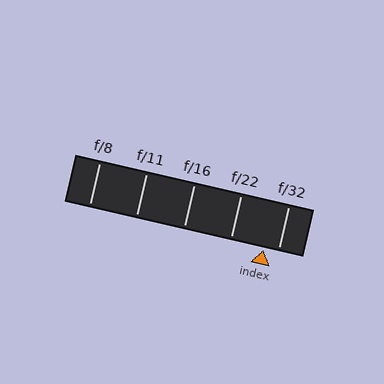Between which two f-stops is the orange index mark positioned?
The index mark is between f/22 and f/32.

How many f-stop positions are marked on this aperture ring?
There are 5 f-stop positions marked.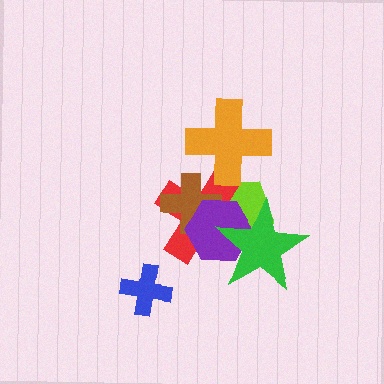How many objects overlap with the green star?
3 objects overlap with the green star.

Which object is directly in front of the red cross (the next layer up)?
The brown cross is directly in front of the red cross.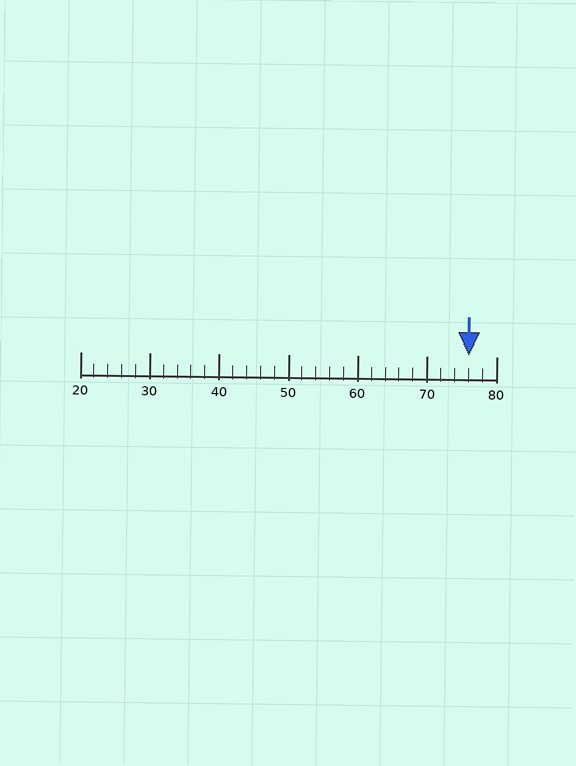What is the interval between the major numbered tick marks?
The major tick marks are spaced 10 units apart.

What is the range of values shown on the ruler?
The ruler shows values from 20 to 80.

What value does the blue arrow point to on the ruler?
The blue arrow points to approximately 76.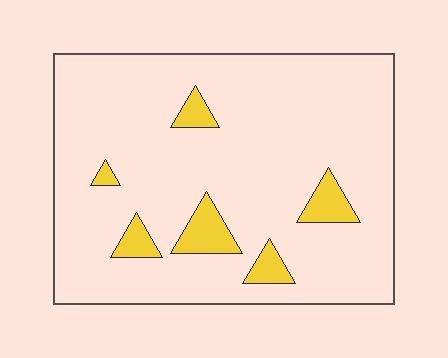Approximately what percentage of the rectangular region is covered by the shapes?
Approximately 10%.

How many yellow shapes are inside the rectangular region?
6.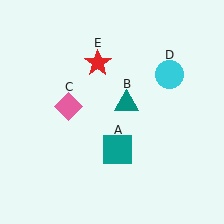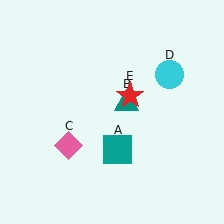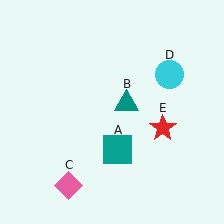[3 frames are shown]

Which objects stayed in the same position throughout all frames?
Teal square (object A) and teal triangle (object B) and cyan circle (object D) remained stationary.